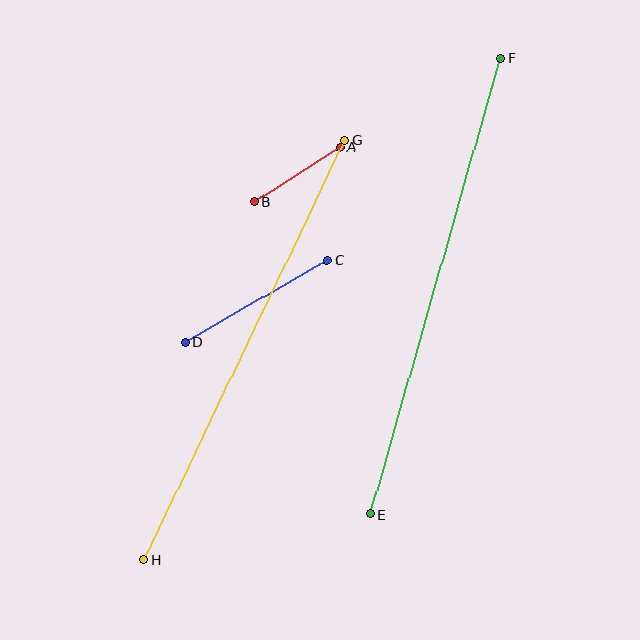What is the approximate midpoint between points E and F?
The midpoint is at approximately (436, 286) pixels.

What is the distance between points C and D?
The distance is approximately 164 pixels.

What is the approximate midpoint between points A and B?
The midpoint is at approximately (297, 175) pixels.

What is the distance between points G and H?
The distance is approximately 465 pixels.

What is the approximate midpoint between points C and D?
The midpoint is at approximately (256, 301) pixels.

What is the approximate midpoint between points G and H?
The midpoint is at approximately (244, 350) pixels.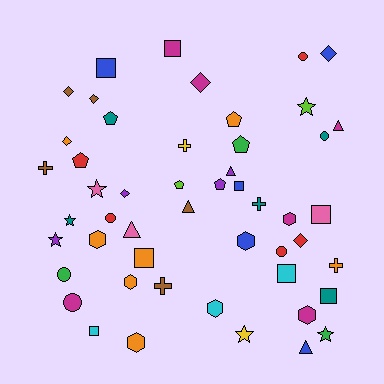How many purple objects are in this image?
There are 4 purple objects.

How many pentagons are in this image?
There are 6 pentagons.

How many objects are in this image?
There are 50 objects.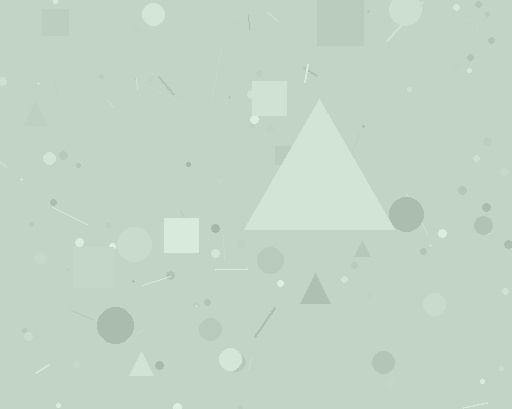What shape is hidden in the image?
A triangle is hidden in the image.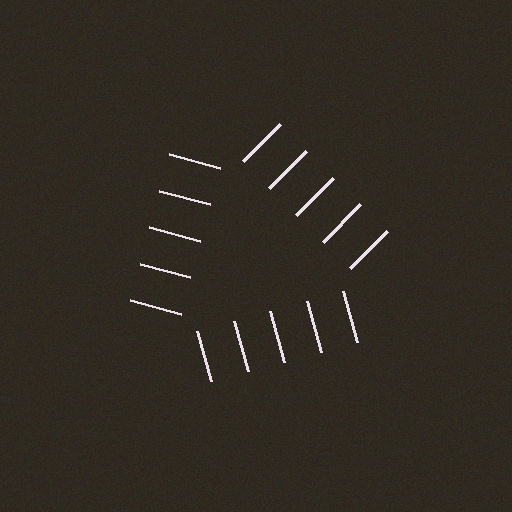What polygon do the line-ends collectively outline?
An illusory triangle — the line segments terminate on its edges but no continuous stroke is drawn.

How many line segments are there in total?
15 — 5 along each of the 3 edges.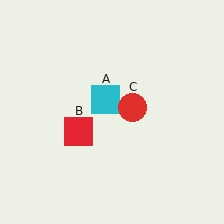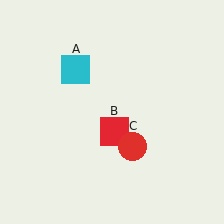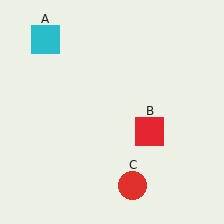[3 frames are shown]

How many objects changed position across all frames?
3 objects changed position: cyan square (object A), red square (object B), red circle (object C).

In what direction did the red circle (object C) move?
The red circle (object C) moved down.